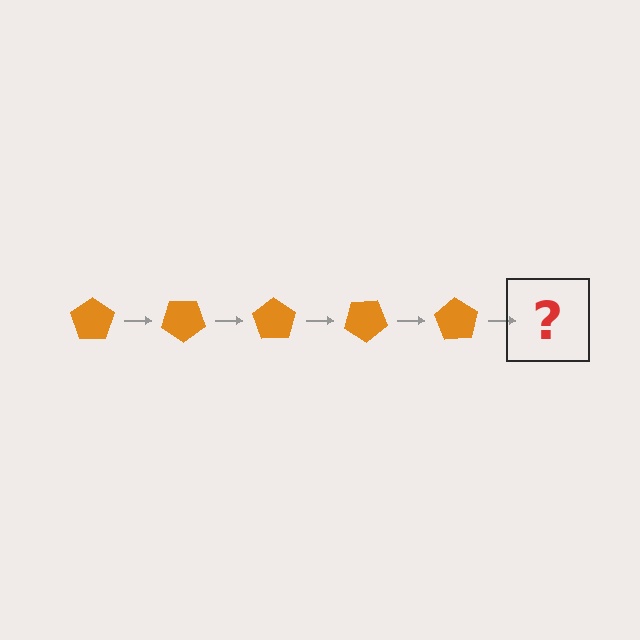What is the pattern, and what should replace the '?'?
The pattern is that the pentagon rotates 35 degrees each step. The '?' should be an orange pentagon rotated 175 degrees.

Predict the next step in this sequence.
The next step is an orange pentagon rotated 175 degrees.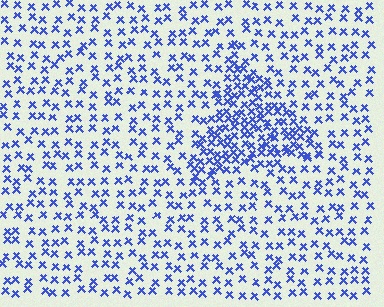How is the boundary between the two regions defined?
The boundary is defined by a change in element density (approximately 2.3x ratio). All elements are the same color, size, and shape.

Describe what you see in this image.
The image contains small blue elements arranged at two different densities. A triangle-shaped region is visible where the elements are more densely packed than the surrounding area.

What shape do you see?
I see a triangle.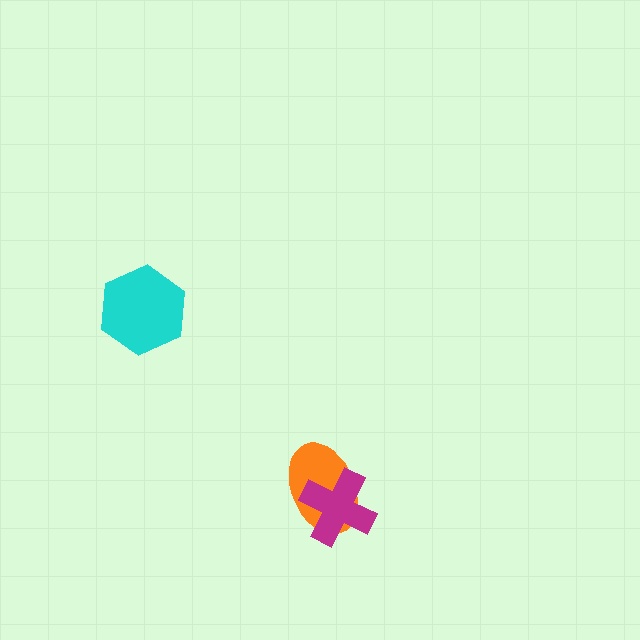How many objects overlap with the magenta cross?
1 object overlaps with the magenta cross.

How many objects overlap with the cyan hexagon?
0 objects overlap with the cyan hexagon.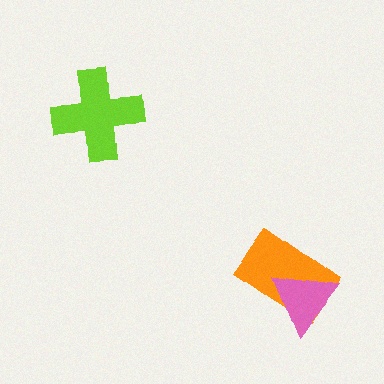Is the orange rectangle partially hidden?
Yes, it is partially covered by another shape.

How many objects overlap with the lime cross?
0 objects overlap with the lime cross.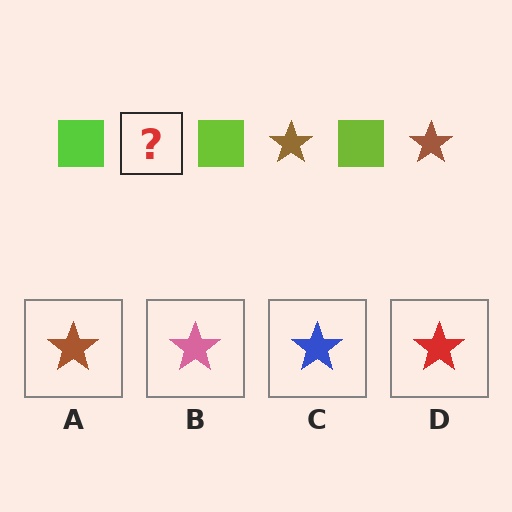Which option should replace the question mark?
Option A.